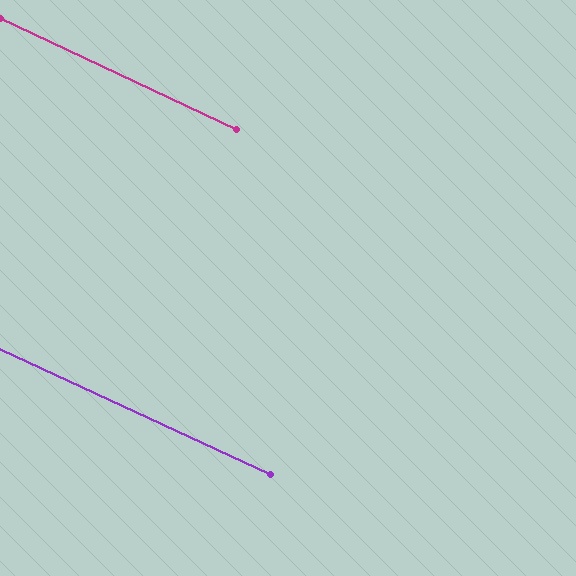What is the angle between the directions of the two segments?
Approximately 1 degree.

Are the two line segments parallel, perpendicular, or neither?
Parallel — their directions differ by only 0.7°.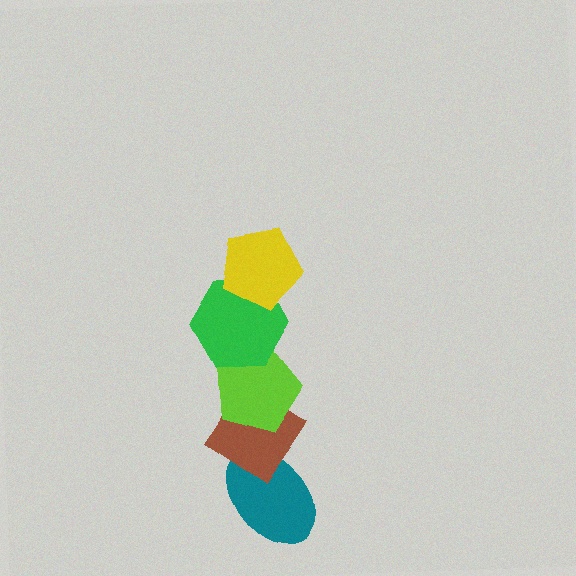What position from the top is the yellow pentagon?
The yellow pentagon is 1st from the top.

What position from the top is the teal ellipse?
The teal ellipse is 5th from the top.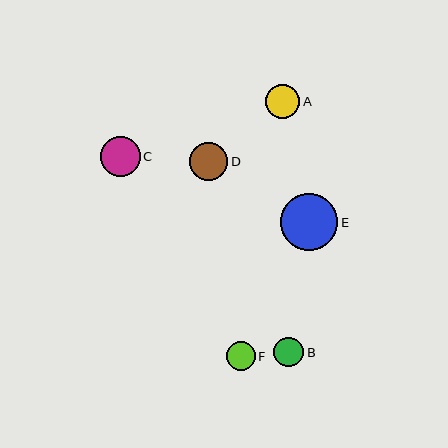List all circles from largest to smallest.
From largest to smallest: E, C, D, A, B, F.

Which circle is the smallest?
Circle F is the smallest with a size of approximately 29 pixels.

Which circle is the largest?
Circle E is the largest with a size of approximately 57 pixels.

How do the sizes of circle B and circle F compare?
Circle B and circle F are approximately the same size.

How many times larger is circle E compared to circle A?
Circle E is approximately 1.7 times the size of circle A.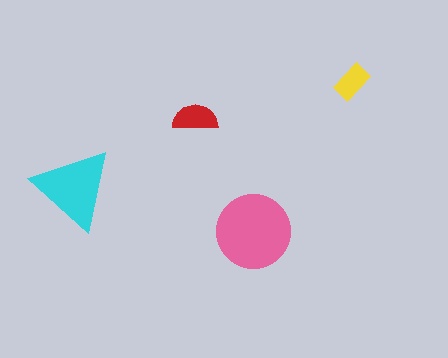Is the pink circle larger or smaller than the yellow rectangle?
Larger.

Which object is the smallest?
The yellow rectangle.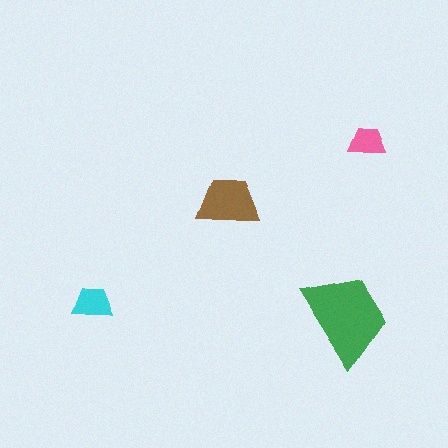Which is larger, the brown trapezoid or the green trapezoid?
The green one.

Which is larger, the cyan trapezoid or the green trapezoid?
The green one.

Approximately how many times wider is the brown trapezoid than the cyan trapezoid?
About 1.5 times wider.